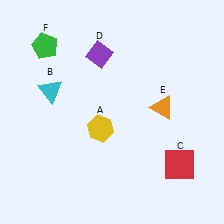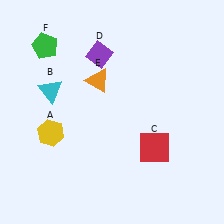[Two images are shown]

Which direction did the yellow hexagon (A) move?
The yellow hexagon (A) moved left.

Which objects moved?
The objects that moved are: the yellow hexagon (A), the red square (C), the orange triangle (E).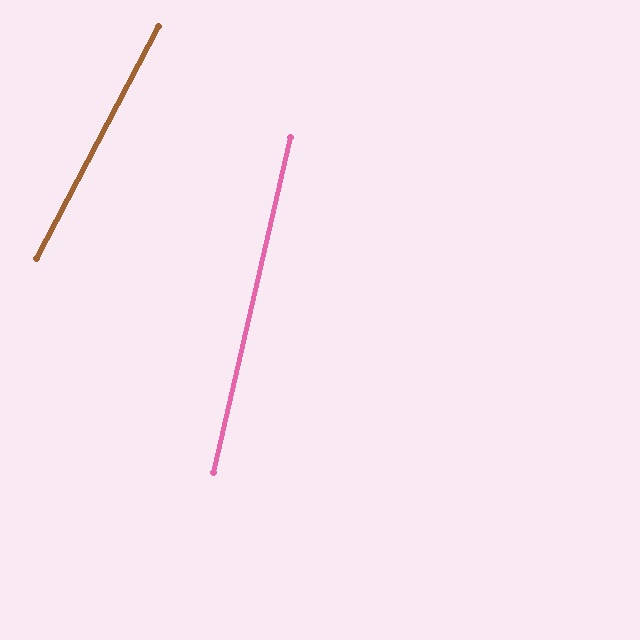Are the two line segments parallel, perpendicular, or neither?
Neither parallel nor perpendicular — they differ by about 15°.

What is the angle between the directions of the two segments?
Approximately 15 degrees.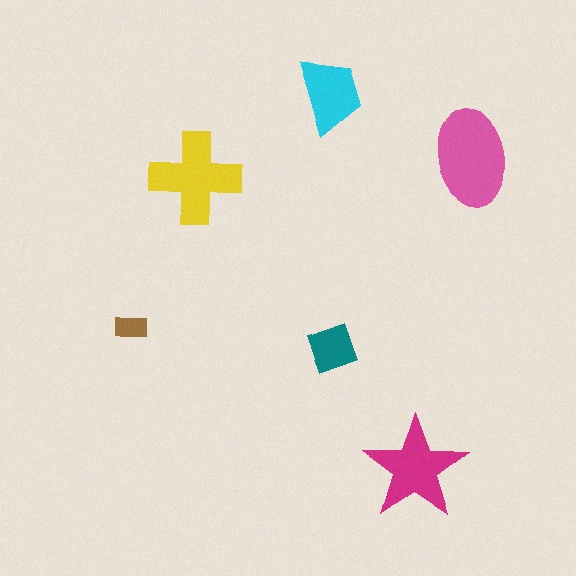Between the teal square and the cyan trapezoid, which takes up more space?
The cyan trapezoid.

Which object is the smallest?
The brown rectangle.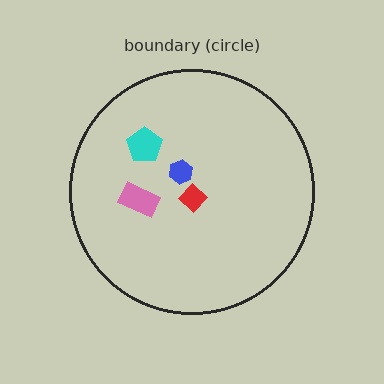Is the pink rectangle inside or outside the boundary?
Inside.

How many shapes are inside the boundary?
4 inside, 0 outside.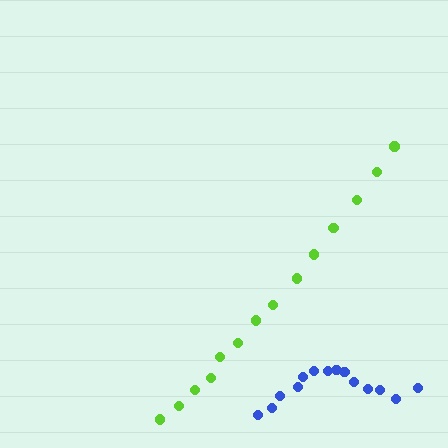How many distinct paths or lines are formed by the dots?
There are 2 distinct paths.